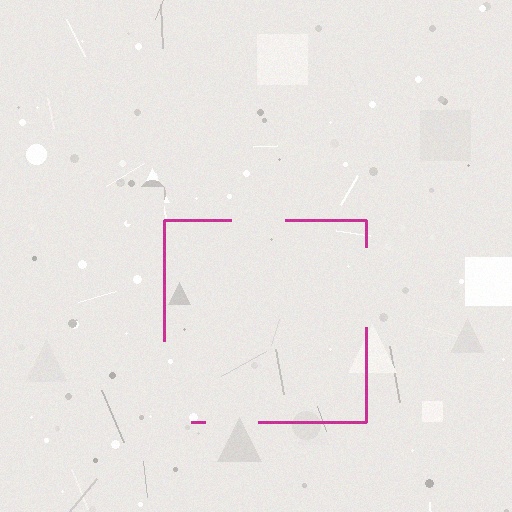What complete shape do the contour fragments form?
The contour fragments form a square.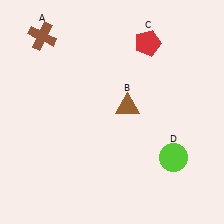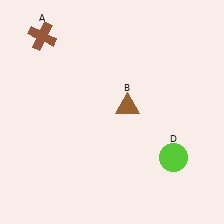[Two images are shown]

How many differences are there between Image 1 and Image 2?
There is 1 difference between the two images.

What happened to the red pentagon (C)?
The red pentagon (C) was removed in Image 2. It was in the top-right area of Image 1.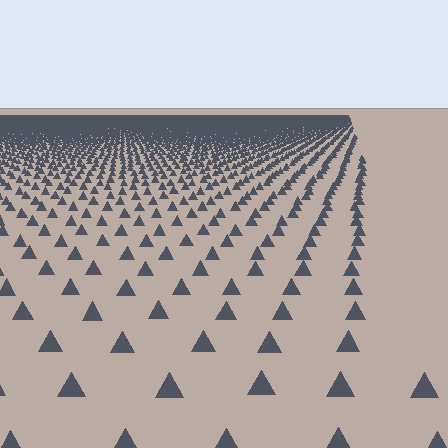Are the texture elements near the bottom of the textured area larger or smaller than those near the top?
Larger. Near the bottom, elements are closer to the viewer and appear at a bigger on-screen size.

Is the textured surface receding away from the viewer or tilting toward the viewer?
The surface is receding away from the viewer. Texture elements get smaller and denser toward the top.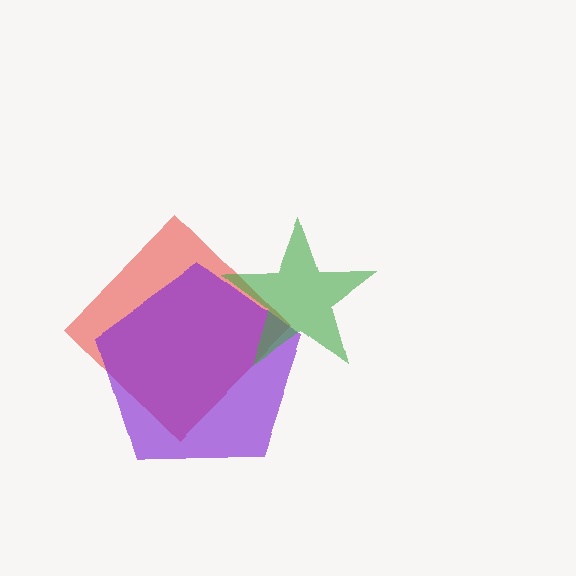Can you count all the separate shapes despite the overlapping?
Yes, there are 3 separate shapes.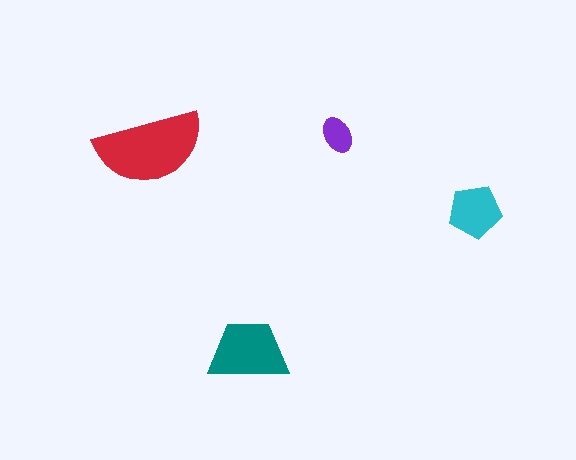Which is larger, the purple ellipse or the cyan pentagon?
The cyan pentagon.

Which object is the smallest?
The purple ellipse.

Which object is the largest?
The red semicircle.